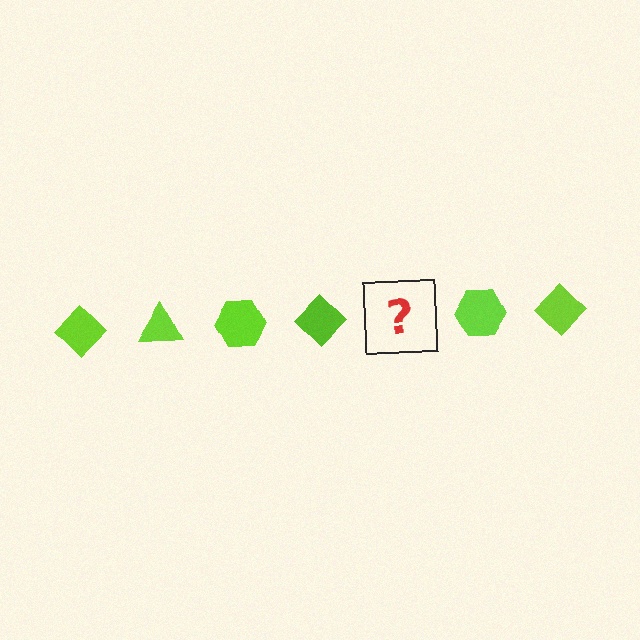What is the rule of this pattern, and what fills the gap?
The rule is that the pattern cycles through diamond, triangle, hexagon shapes in lime. The gap should be filled with a lime triangle.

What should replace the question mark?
The question mark should be replaced with a lime triangle.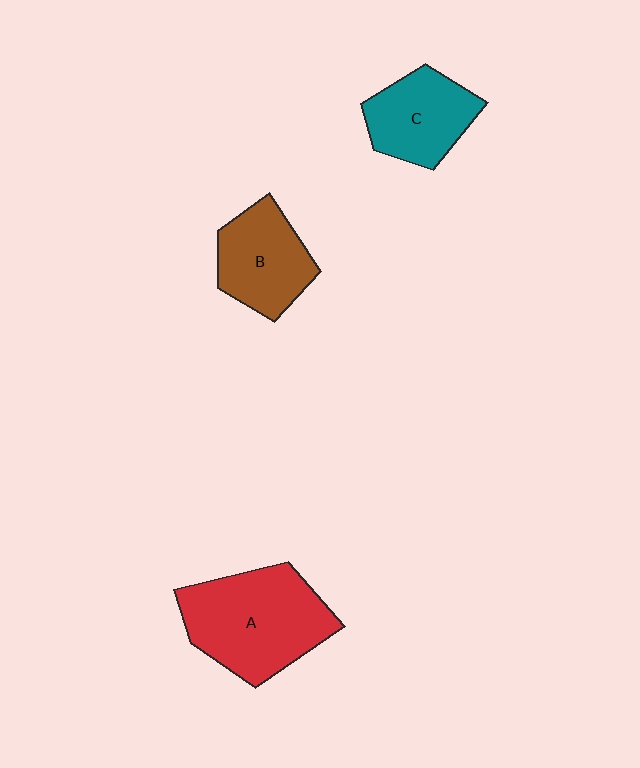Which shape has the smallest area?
Shape C (teal).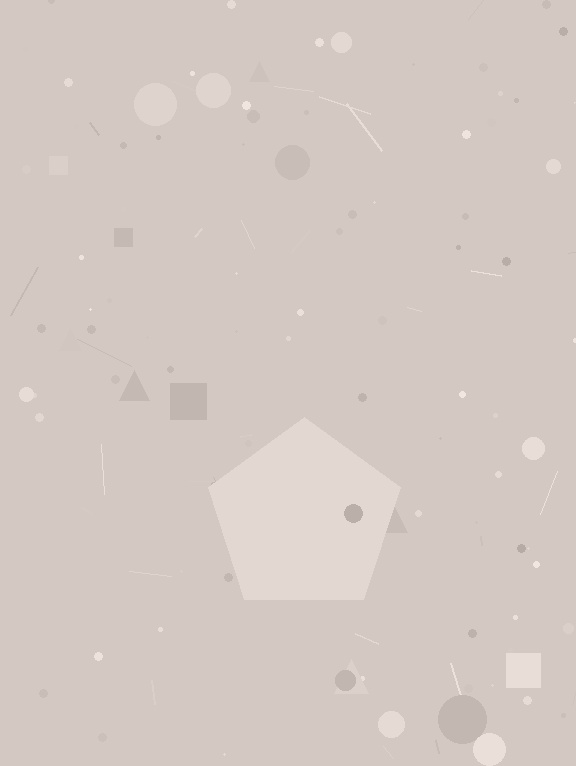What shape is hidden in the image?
A pentagon is hidden in the image.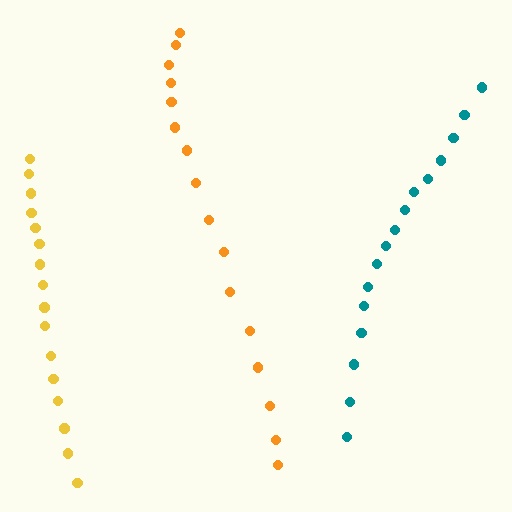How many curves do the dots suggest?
There are 3 distinct paths.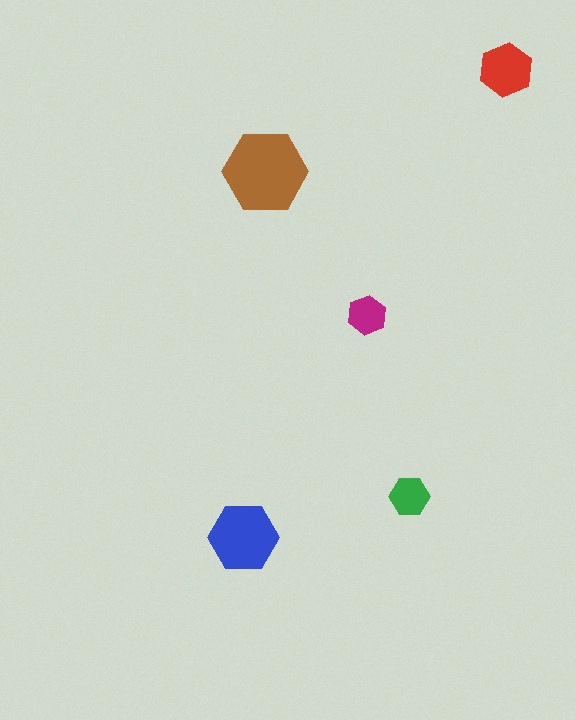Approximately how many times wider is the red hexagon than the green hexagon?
About 1.5 times wider.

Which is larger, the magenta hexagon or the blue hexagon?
The blue one.